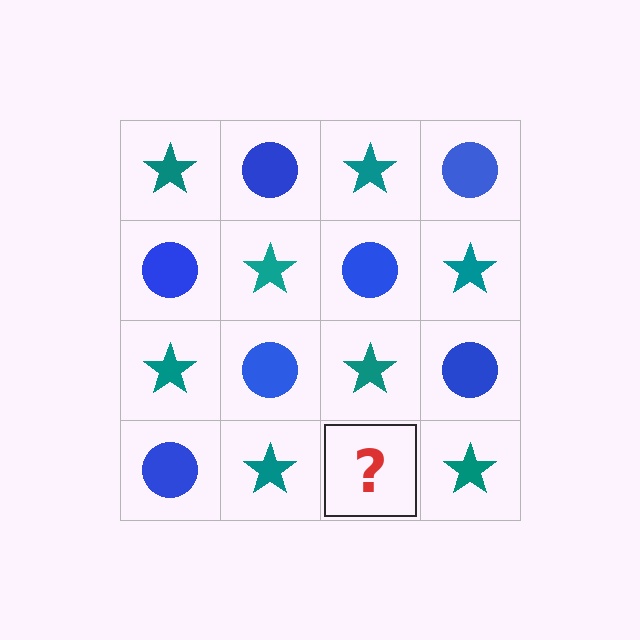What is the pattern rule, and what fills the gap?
The rule is that it alternates teal star and blue circle in a checkerboard pattern. The gap should be filled with a blue circle.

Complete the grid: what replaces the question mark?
The question mark should be replaced with a blue circle.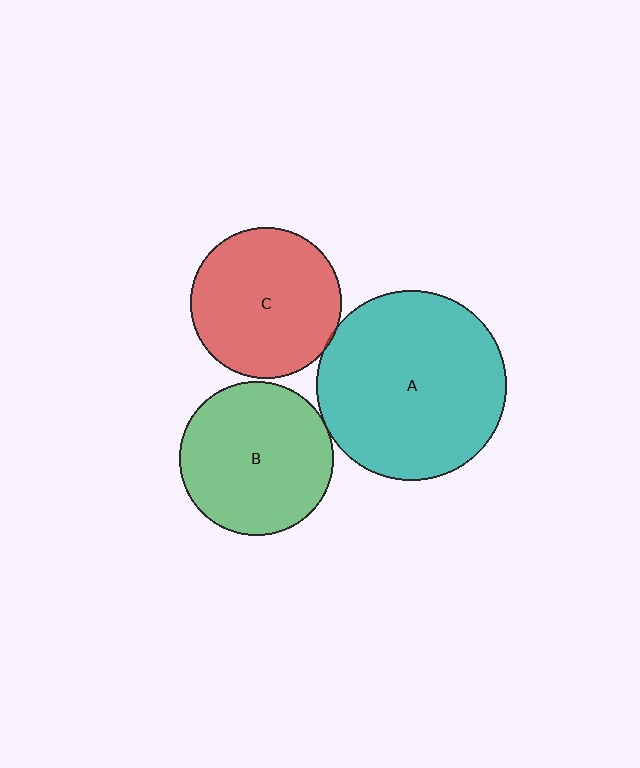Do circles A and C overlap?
Yes.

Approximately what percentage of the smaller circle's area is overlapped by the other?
Approximately 5%.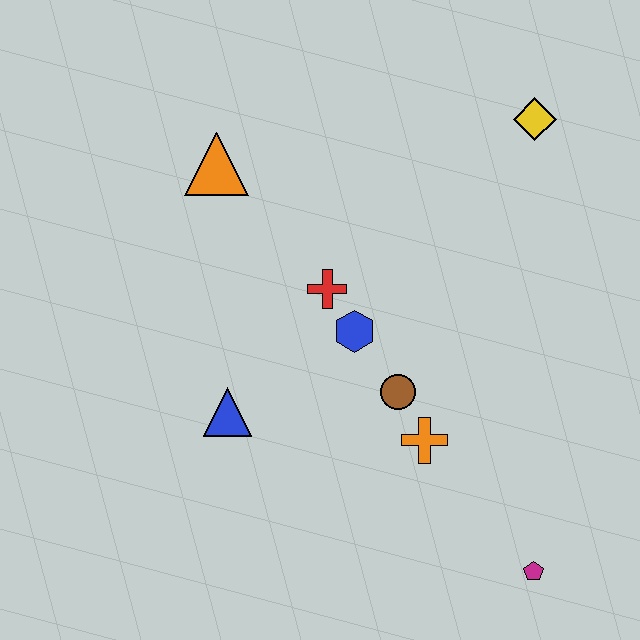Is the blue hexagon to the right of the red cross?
Yes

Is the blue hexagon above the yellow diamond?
No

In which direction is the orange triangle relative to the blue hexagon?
The orange triangle is above the blue hexagon.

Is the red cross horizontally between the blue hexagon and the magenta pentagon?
No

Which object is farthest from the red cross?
The magenta pentagon is farthest from the red cross.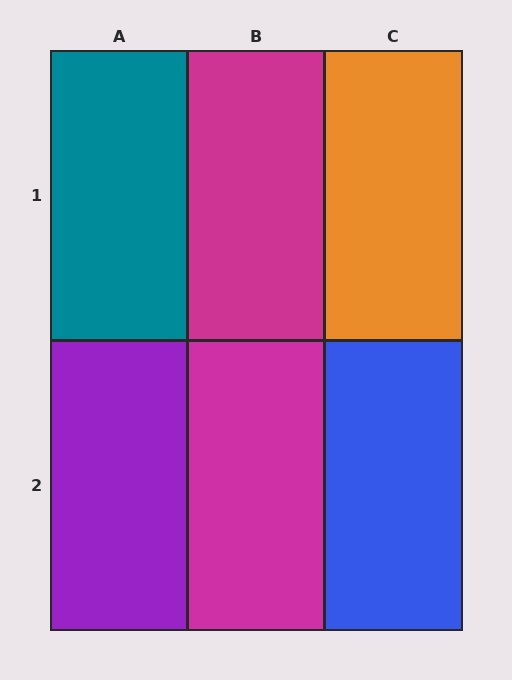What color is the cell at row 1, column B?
Magenta.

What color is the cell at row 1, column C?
Orange.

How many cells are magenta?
2 cells are magenta.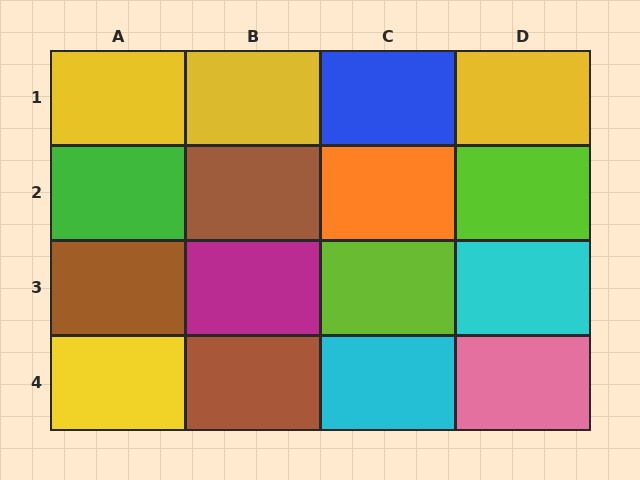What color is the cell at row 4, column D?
Pink.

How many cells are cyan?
2 cells are cyan.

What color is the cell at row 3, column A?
Brown.